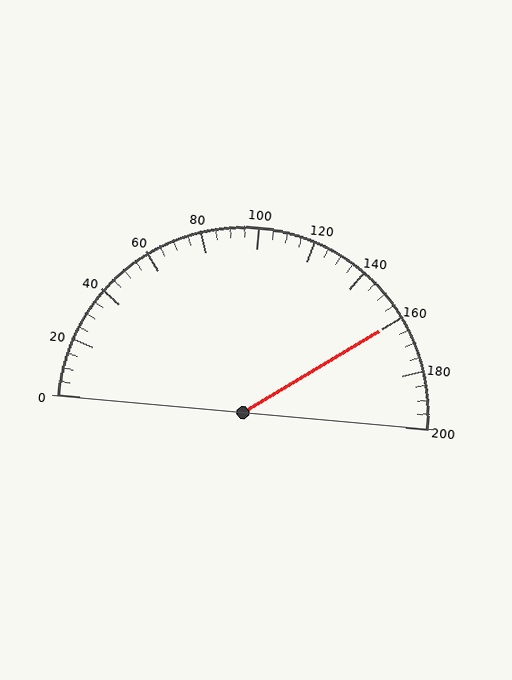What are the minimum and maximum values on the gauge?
The gauge ranges from 0 to 200.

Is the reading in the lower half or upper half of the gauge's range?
The reading is in the upper half of the range (0 to 200).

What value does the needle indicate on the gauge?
The needle indicates approximately 160.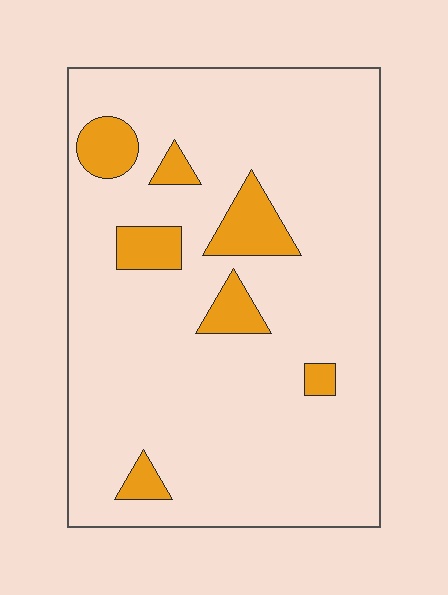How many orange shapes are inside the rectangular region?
7.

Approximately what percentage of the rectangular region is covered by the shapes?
Approximately 10%.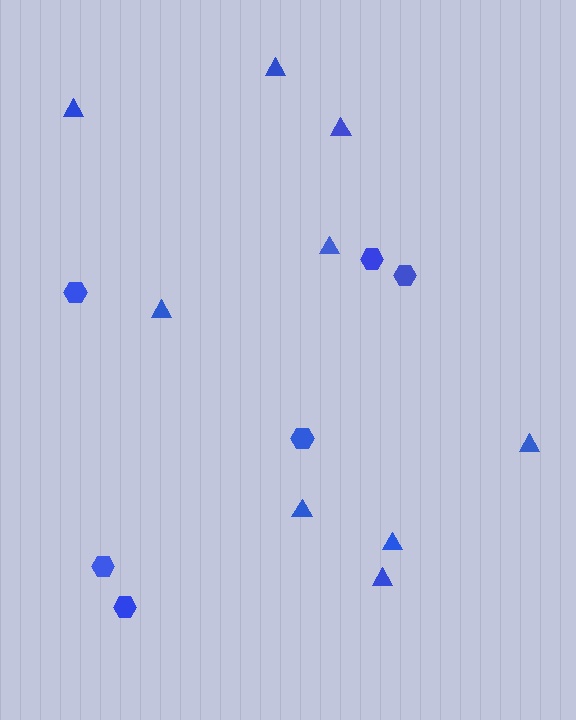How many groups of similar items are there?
There are 2 groups: one group of triangles (9) and one group of hexagons (6).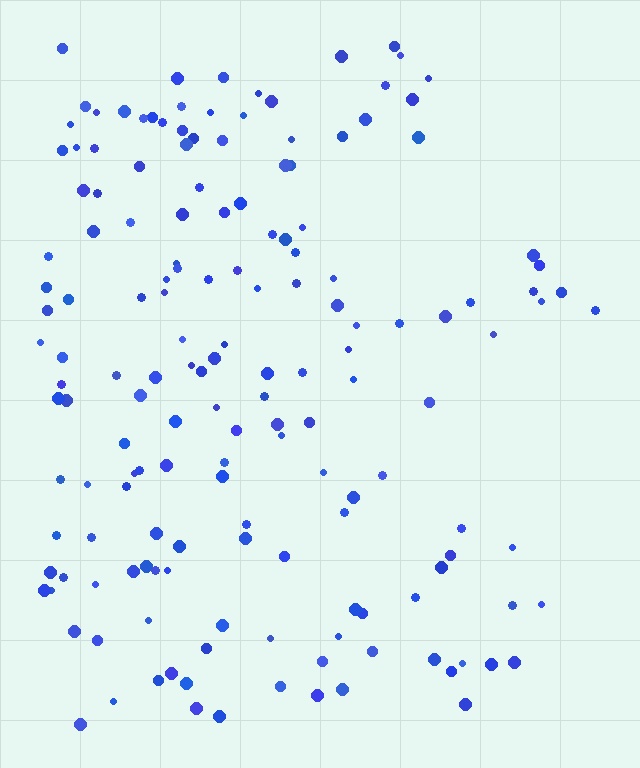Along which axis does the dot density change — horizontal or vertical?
Horizontal.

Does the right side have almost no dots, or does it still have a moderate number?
Still a moderate number, just noticeably fewer than the left.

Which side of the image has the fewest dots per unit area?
The right.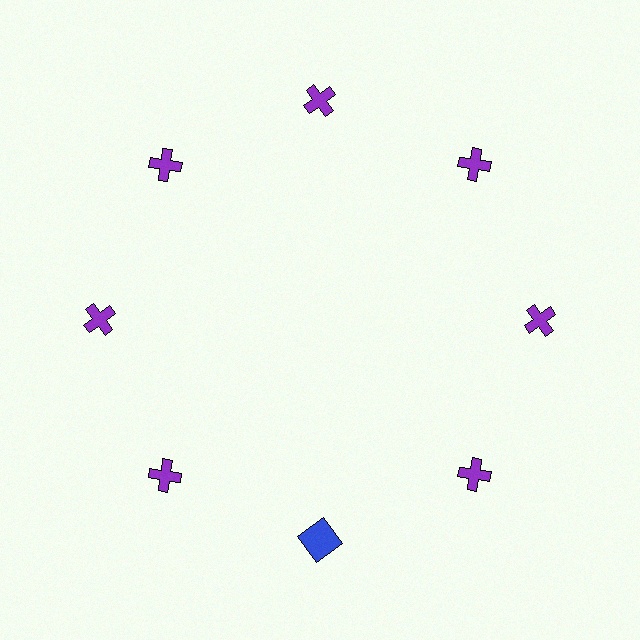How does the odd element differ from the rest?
It differs in both color (blue instead of purple) and shape (square instead of cross).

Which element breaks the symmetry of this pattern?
The blue square at roughly the 6 o'clock position breaks the symmetry. All other shapes are purple crosses.